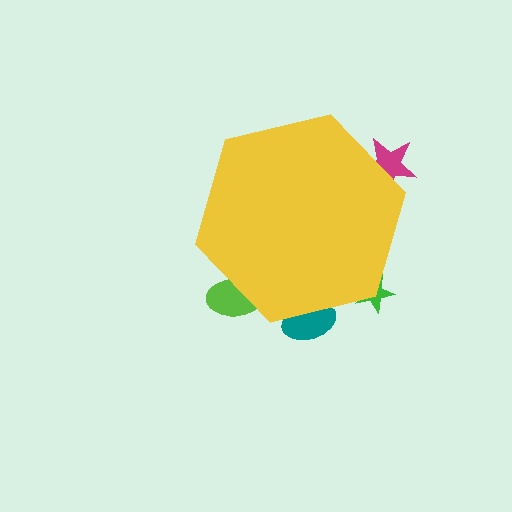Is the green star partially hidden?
Yes, the green star is partially hidden behind the yellow hexagon.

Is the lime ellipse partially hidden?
Yes, the lime ellipse is partially hidden behind the yellow hexagon.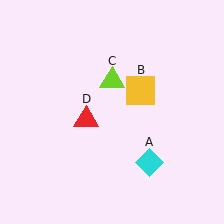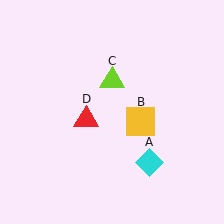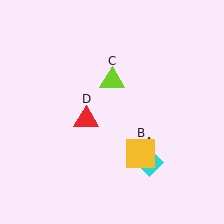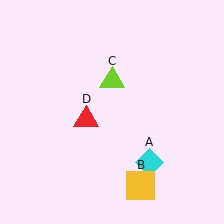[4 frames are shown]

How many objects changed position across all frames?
1 object changed position: yellow square (object B).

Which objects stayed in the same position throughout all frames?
Cyan diamond (object A) and lime triangle (object C) and red triangle (object D) remained stationary.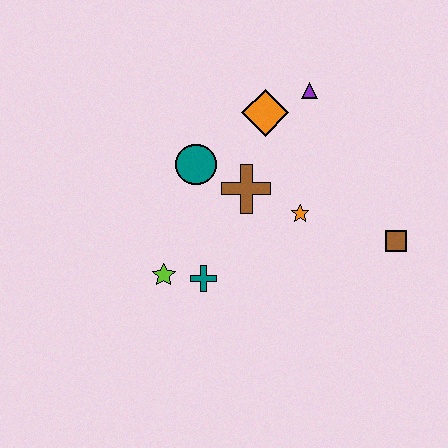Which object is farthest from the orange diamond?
The lime star is farthest from the orange diamond.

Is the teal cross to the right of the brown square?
No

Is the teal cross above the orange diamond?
No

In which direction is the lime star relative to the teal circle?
The lime star is below the teal circle.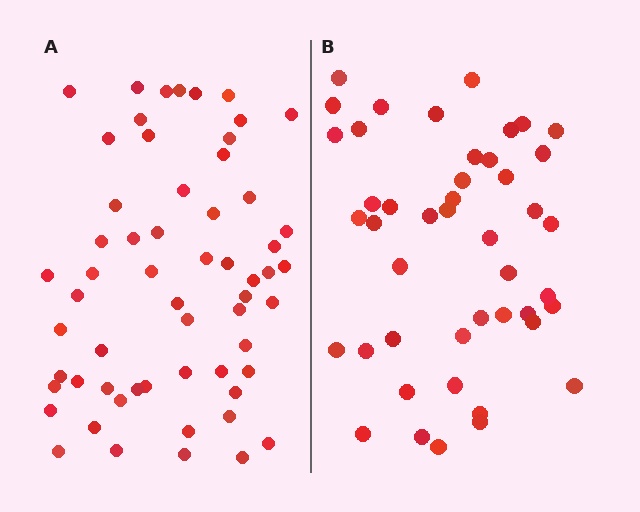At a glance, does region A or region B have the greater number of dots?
Region A (the left region) has more dots.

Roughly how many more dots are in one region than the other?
Region A has approximately 15 more dots than region B.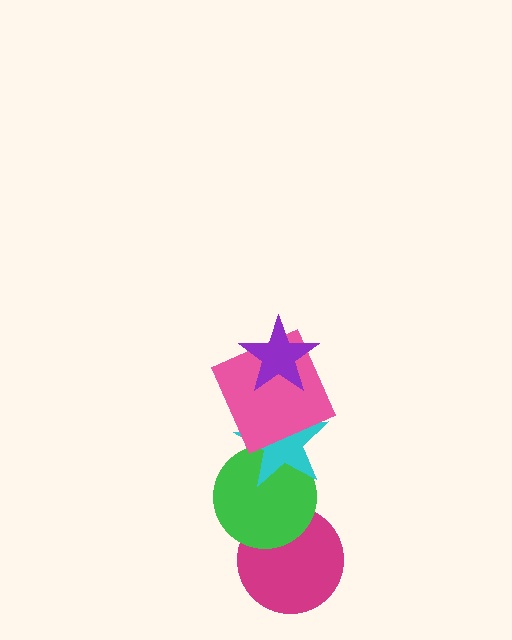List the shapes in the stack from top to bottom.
From top to bottom: the purple star, the pink square, the cyan star, the green circle, the magenta circle.